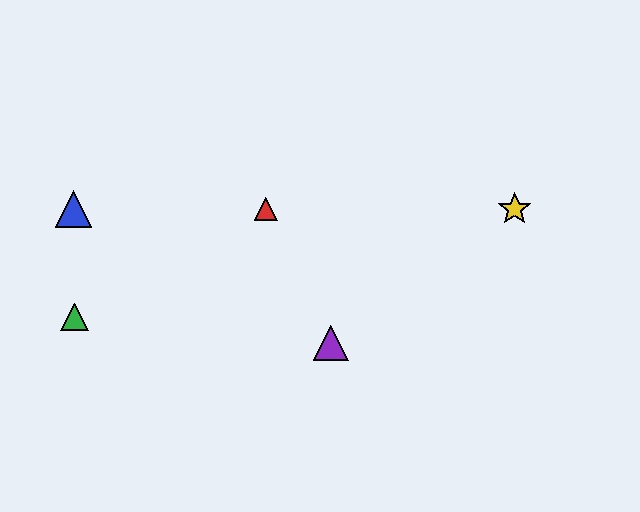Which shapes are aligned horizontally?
The red triangle, the blue triangle, the yellow star are aligned horizontally.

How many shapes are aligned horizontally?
3 shapes (the red triangle, the blue triangle, the yellow star) are aligned horizontally.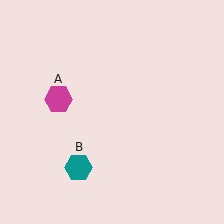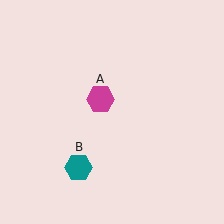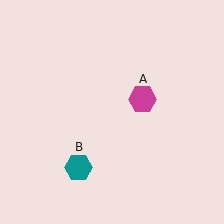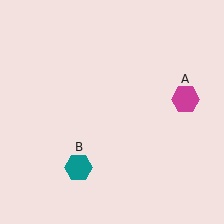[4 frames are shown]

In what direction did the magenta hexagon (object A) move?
The magenta hexagon (object A) moved right.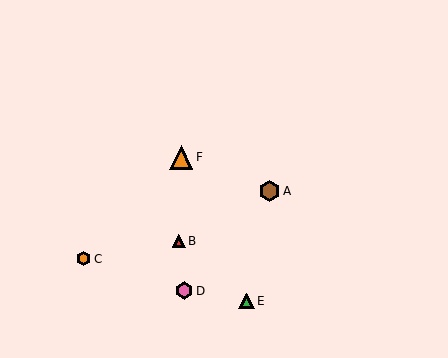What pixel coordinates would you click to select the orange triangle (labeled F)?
Click at (181, 157) to select the orange triangle F.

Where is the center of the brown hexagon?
The center of the brown hexagon is at (269, 191).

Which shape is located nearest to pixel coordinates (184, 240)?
The red triangle (labeled B) at (179, 241) is nearest to that location.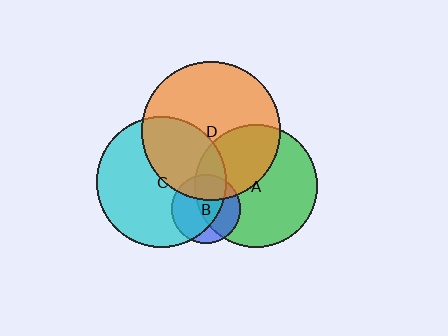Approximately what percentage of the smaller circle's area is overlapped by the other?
Approximately 55%.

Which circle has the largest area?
Circle D (orange).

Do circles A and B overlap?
Yes.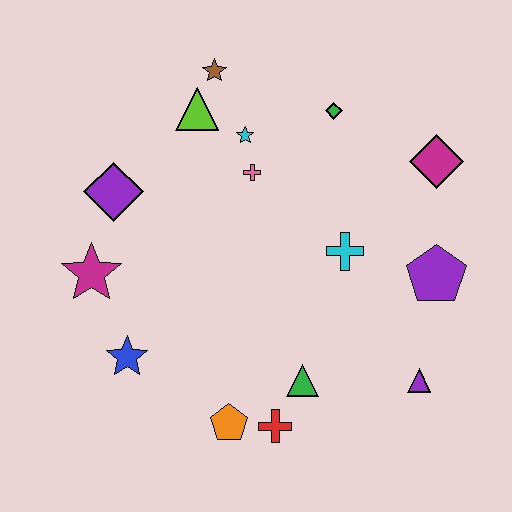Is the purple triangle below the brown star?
Yes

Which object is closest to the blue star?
The magenta star is closest to the blue star.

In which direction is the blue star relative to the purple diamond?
The blue star is below the purple diamond.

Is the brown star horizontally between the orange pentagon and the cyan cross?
No